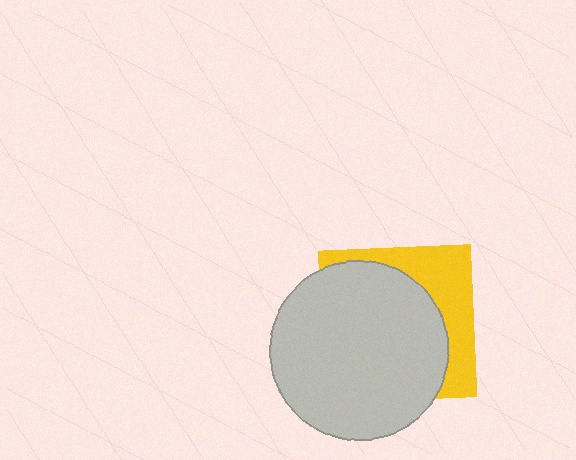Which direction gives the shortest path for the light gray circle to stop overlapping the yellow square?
Moving toward the lower-left gives the shortest separation.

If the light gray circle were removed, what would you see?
You would see the complete yellow square.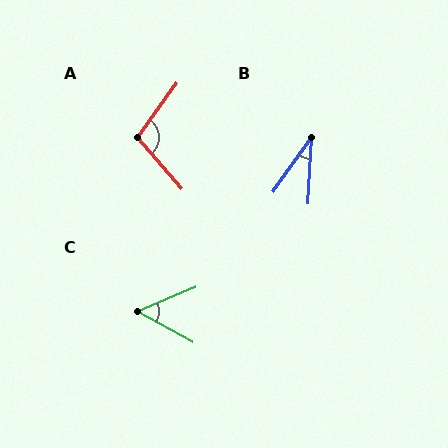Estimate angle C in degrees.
Approximately 52 degrees.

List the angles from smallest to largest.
B (32°), C (52°), A (103°).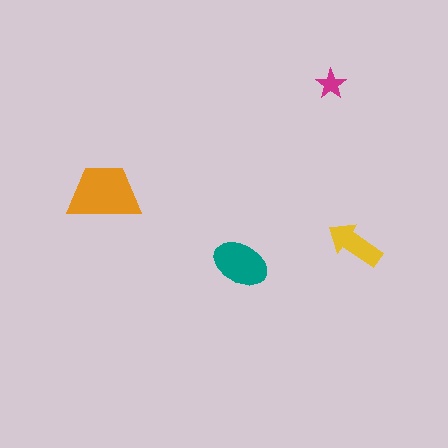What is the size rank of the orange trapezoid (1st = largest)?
1st.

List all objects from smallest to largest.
The magenta star, the yellow arrow, the teal ellipse, the orange trapezoid.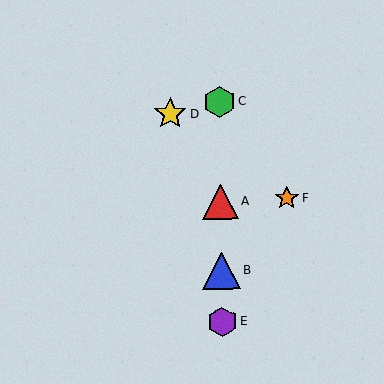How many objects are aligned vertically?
4 objects (A, B, C, E) are aligned vertically.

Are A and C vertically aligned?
Yes, both are at x≈221.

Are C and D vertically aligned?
No, C is at x≈219 and D is at x≈170.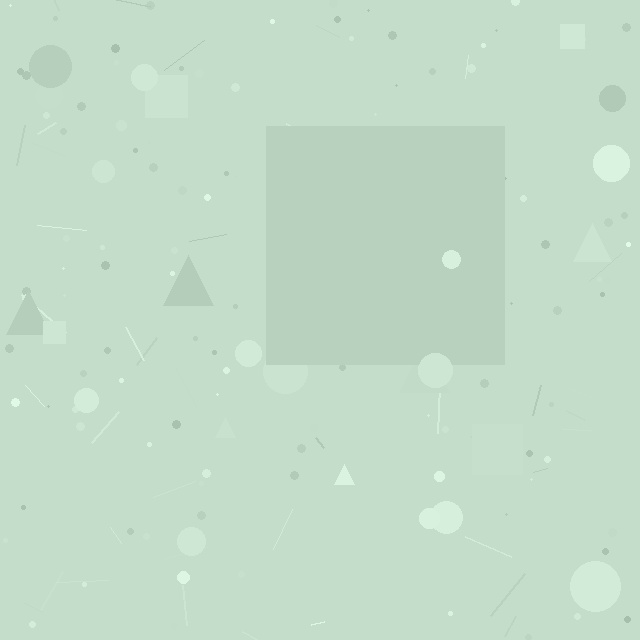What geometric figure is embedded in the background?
A square is embedded in the background.